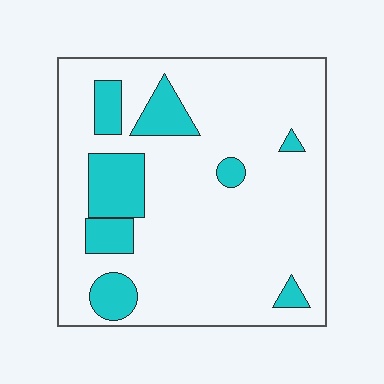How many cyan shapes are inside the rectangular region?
8.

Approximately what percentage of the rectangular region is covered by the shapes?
Approximately 20%.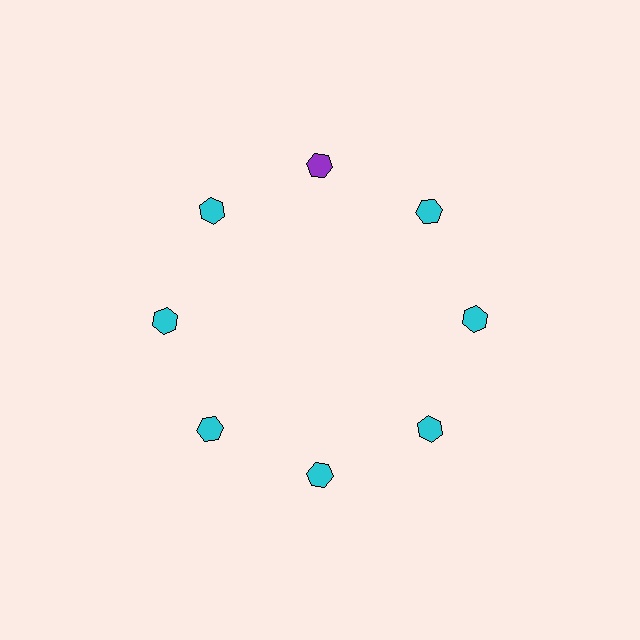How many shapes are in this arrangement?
There are 8 shapes arranged in a ring pattern.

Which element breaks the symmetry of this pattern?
The purple hexagon at roughly the 12 o'clock position breaks the symmetry. All other shapes are cyan hexagons.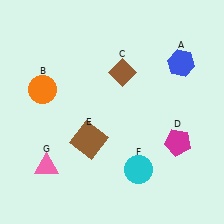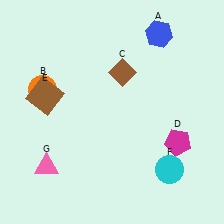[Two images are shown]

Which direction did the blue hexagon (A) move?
The blue hexagon (A) moved up.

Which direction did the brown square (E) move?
The brown square (E) moved up.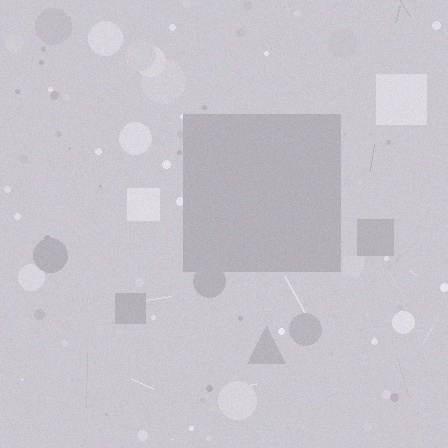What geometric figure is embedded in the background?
A square is embedded in the background.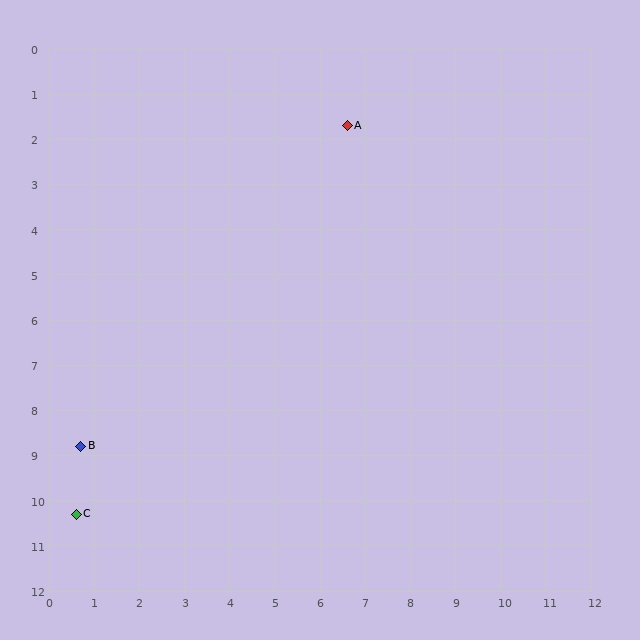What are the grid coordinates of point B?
Point B is at approximately (0.7, 8.8).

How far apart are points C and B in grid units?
Points C and B are about 1.5 grid units apart.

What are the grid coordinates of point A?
Point A is at approximately (6.6, 1.7).